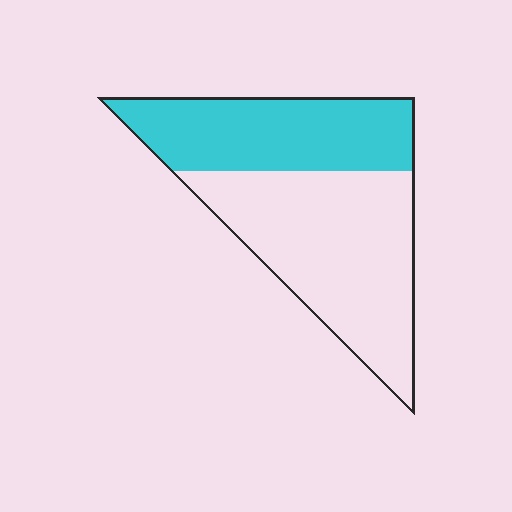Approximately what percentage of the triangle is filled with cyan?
Approximately 40%.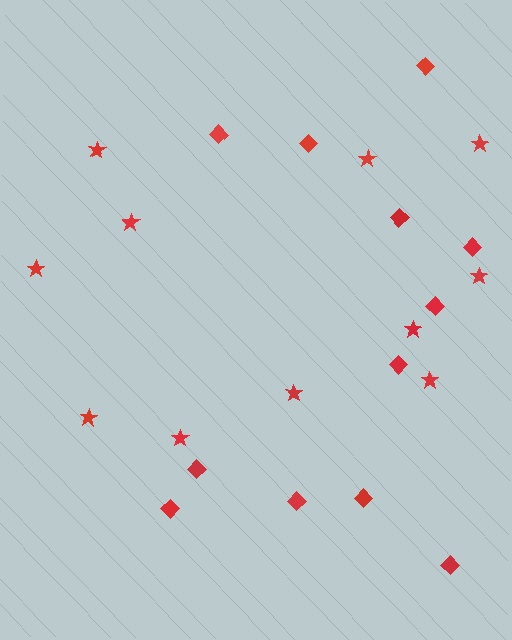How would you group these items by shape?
There are 2 groups: one group of diamonds (12) and one group of stars (11).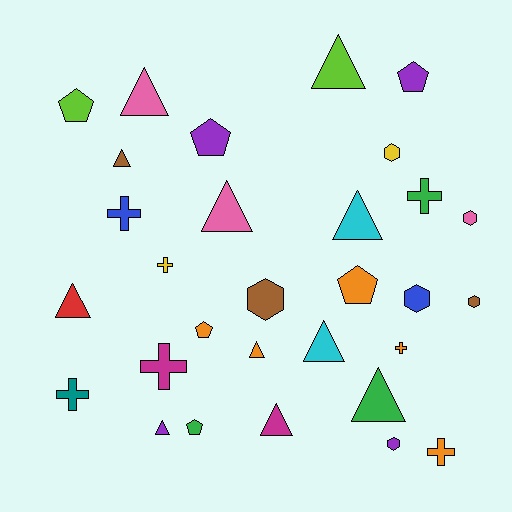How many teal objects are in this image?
There is 1 teal object.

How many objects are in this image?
There are 30 objects.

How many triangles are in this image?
There are 11 triangles.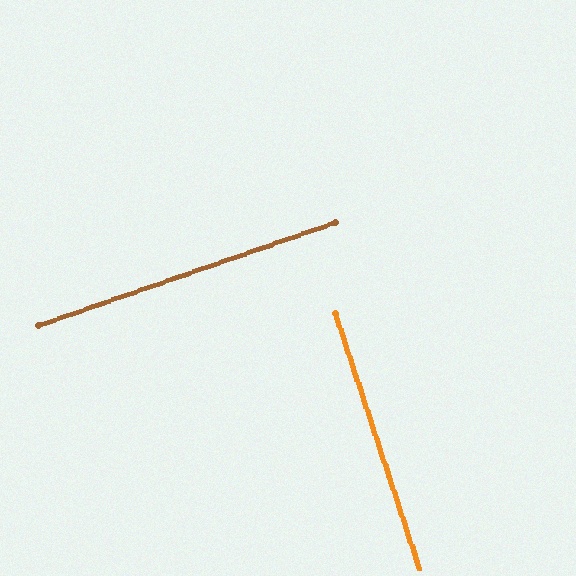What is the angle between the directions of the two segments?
Approximately 89 degrees.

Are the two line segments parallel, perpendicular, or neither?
Perpendicular — they meet at approximately 89°.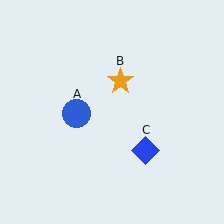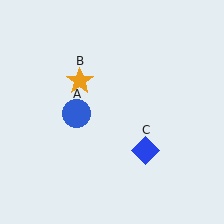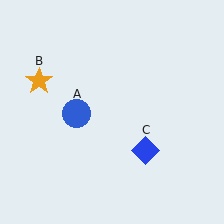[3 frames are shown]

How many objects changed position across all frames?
1 object changed position: orange star (object B).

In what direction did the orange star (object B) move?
The orange star (object B) moved left.